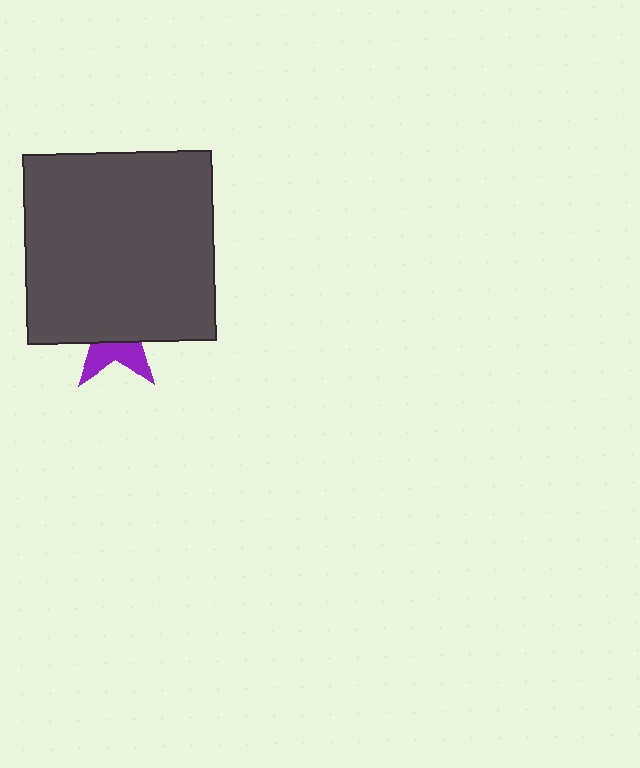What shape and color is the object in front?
The object in front is a dark gray square.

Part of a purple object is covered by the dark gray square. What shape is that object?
It is a star.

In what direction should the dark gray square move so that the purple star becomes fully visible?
The dark gray square should move up. That is the shortest direction to clear the overlap and leave the purple star fully visible.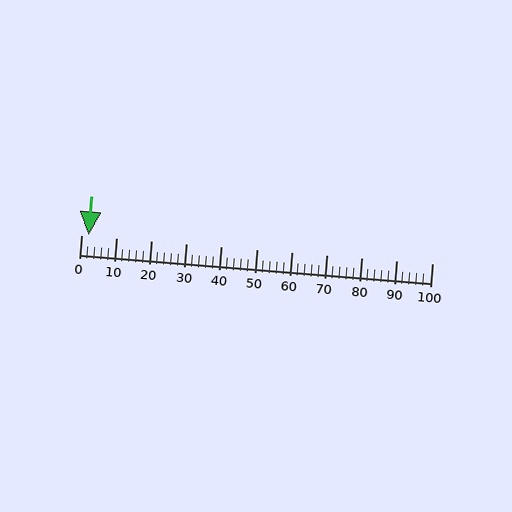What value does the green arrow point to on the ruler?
The green arrow points to approximately 2.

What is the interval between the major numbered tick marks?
The major tick marks are spaced 10 units apart.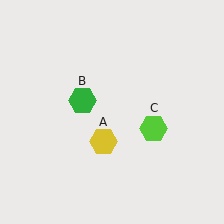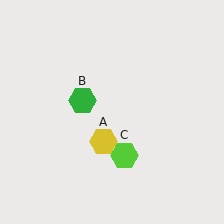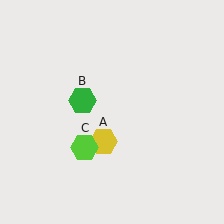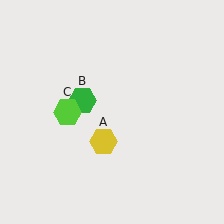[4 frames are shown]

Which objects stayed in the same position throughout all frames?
Yellow hexagon (object A) and green hexagon (object B) remained stationary.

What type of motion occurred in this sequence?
The lime hexagon (object C) rotated clockwise around the center of the scene.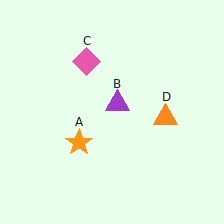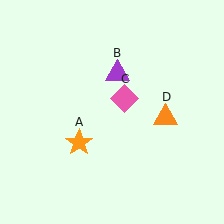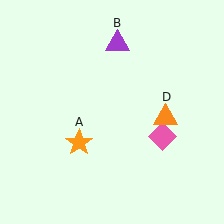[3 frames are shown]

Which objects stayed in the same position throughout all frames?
Orange star (object A) and orange triangle (object D) remained stationary.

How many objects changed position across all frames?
2 objects changed position: purple triangle (object B), pink diamond (object C).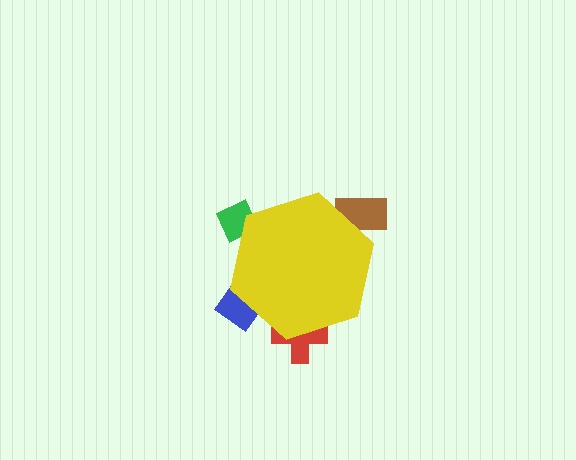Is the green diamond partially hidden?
Yes, the green diamond is partially hidden behind the yellow hexagon.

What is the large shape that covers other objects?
A yellow hexagon.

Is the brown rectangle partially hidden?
Yes, the brown rectangle is partially hidden behind the yellow hexagon.